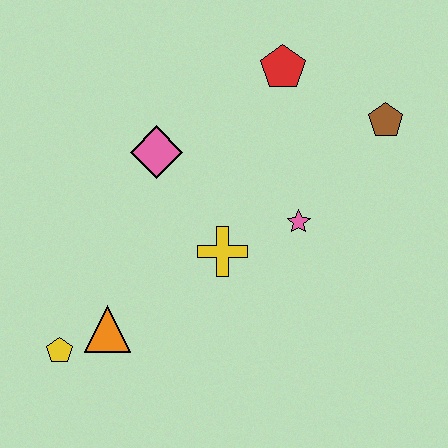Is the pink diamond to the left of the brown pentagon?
Yes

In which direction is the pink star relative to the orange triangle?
The pink star is to the right of the orange triangle.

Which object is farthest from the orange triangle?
The brown pentagon is farthest from the orange triangle.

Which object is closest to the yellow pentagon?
The orange triangle is closest to the yellow pentagon.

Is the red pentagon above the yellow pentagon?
Yes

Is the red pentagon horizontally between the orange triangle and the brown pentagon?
Yes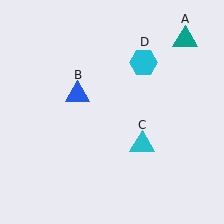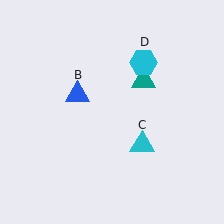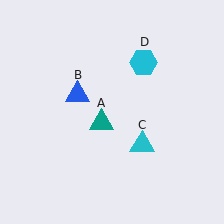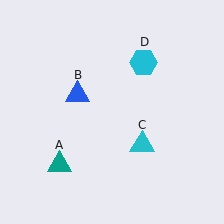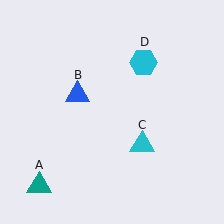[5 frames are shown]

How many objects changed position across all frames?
1 object changed position: teal triangle (object A).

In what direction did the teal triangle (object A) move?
The teal triangle (object A) moved down and to the left.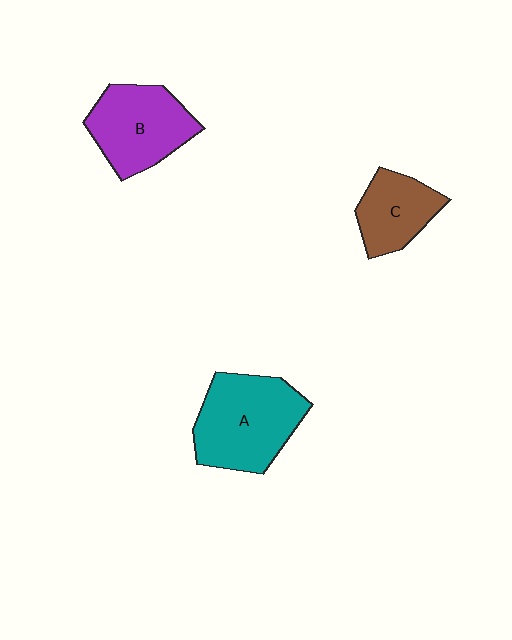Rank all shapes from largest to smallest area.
From largest to smallest: A (teal), B (purple), C (brown).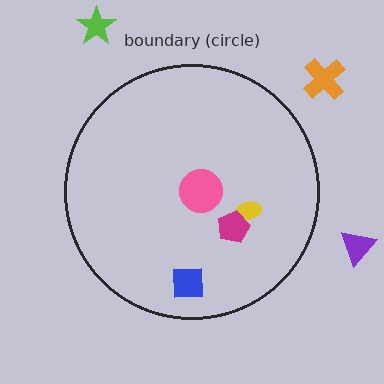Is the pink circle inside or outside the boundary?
Inside.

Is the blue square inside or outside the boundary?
Inside.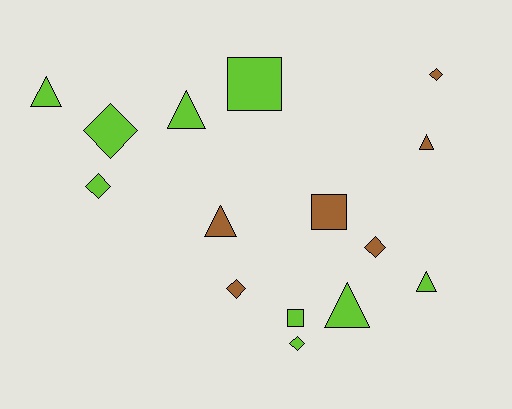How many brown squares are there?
There is 1 brown square.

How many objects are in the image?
There are 15 objects.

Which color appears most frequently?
Lime, with 9 objects.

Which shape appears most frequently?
Diamond, with 6 objects.